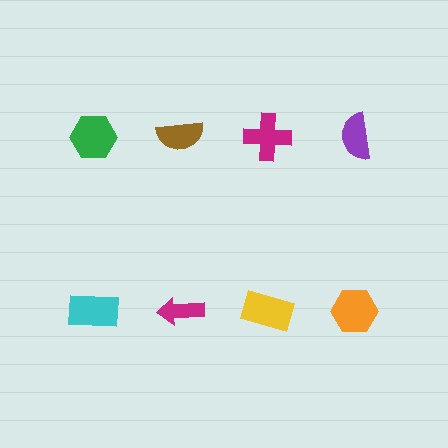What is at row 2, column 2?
A magenta arrow.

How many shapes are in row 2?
4 shapes.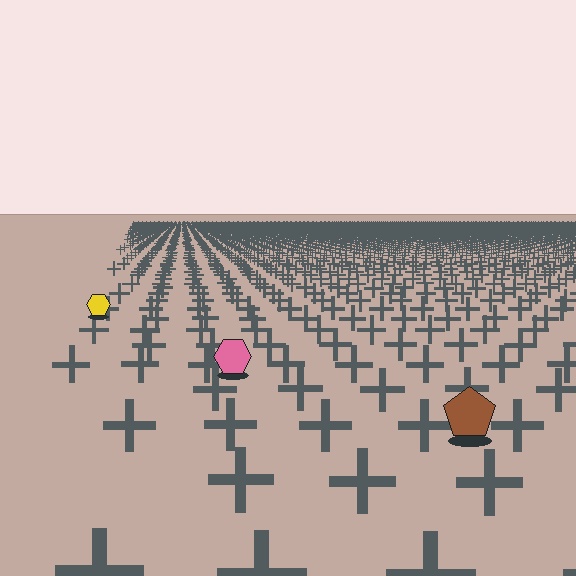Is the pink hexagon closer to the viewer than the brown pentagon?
No. The brown pentagon is closer — you can tell from the texture gradient: the ground texture is coarser near it.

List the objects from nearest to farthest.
From nearest to farthest: the brown pentagon, the pink hexagon, the yellow hexagon.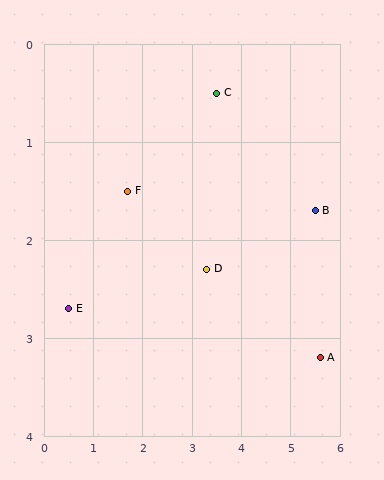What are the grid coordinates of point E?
Point E is at approximately (0.5, 2.7).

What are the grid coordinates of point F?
Point F is at approximately (1.7, 1.5).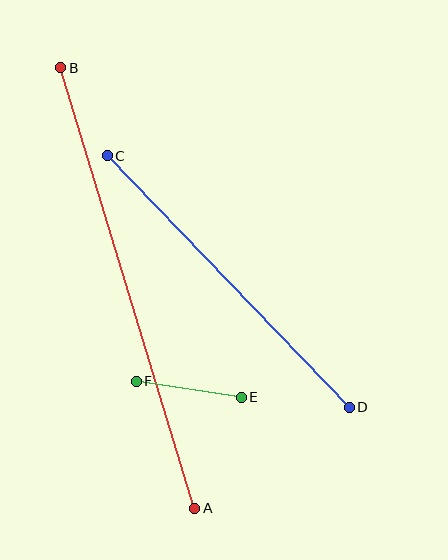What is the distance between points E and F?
The distance is approximately 107 pixels.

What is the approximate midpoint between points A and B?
The midpoint is at approximately (128, 288) pixels.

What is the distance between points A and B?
The distance is approximately 461 pixels.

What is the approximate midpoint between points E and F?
The midpoint is at approximately (189, 389) pixels.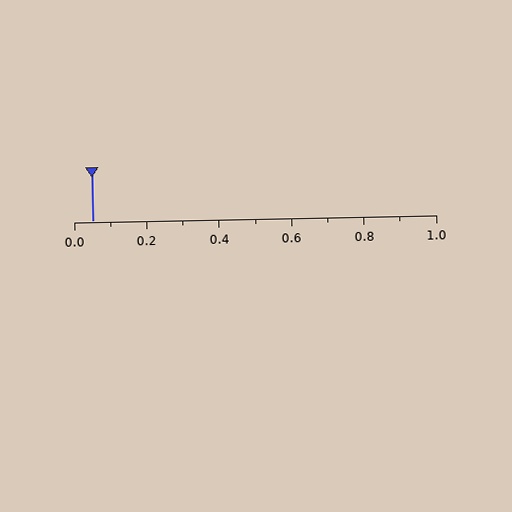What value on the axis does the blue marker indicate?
The marker indicates approximately 0.05.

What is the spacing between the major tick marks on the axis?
The major ticks are spaced 0.2 apart.